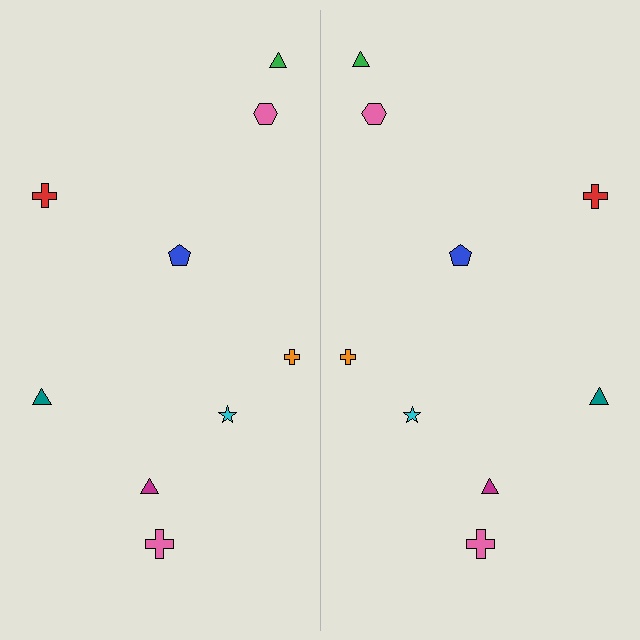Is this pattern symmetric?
Yes, this pattern has bilateral (reflection) symmetry.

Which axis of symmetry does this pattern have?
The pattern has a vertical axis of symmetry running through the center of the image.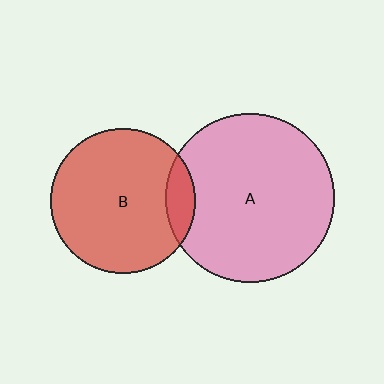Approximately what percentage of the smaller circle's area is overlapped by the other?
Approximately 10%.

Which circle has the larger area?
Circle A (pink).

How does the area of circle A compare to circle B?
Approximately 1.4 times.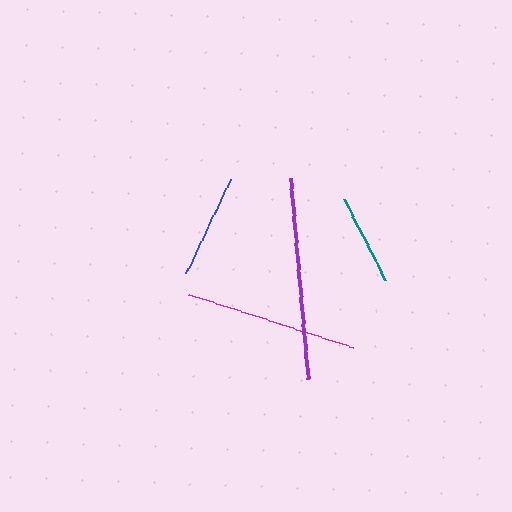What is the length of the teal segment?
The teal segment is approximately 90 pixels long.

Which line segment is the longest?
The purple line is the longest at approximately 202 pixels.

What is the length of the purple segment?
The purple segment is approximately 202 pixels long.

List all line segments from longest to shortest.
From longest to shortest: purple, magenta, blue, teal.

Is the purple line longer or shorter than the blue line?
The purple line is longer than the blue line.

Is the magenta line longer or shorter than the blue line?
The magenta line is longer than the blue line.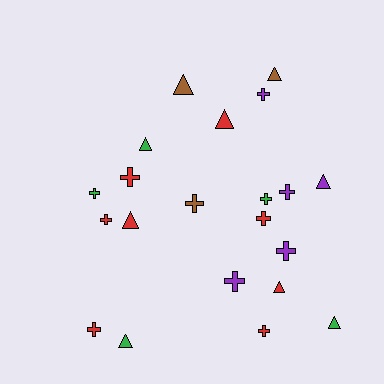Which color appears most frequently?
Red, with 8 objects.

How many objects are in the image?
There are 21 objects.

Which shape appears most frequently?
Cross, with 12 objects.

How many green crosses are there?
There are 2 green crosses.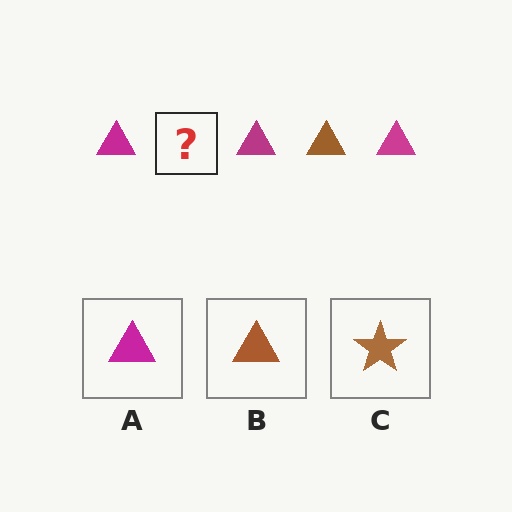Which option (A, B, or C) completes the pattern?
B.